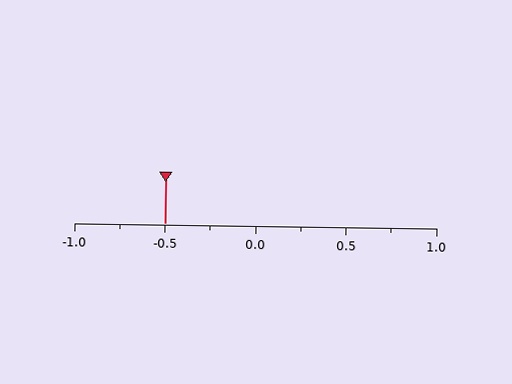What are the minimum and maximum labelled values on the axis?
The axis runs from -1.0 to 1.0.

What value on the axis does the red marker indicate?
The marker indicates approximately -0.5.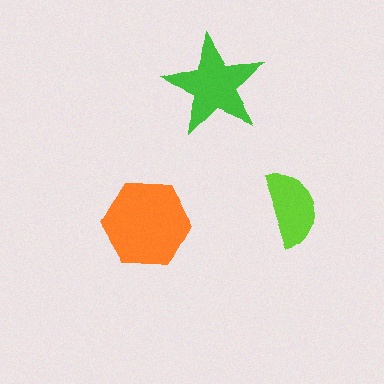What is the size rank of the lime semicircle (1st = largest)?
3rd.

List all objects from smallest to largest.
The lime semicircle, the green star, the orange hexagon.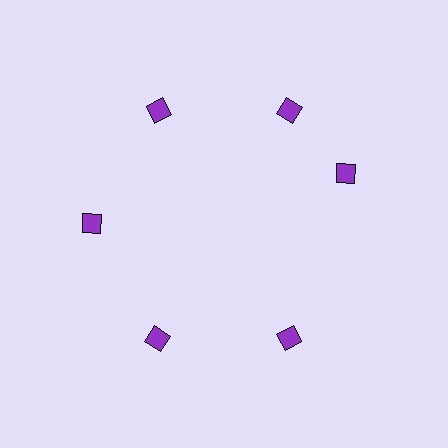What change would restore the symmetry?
The symmetry would be restored by rotating it back into even spacing with its neighbors so that all 6 diamonds sit at equal angles and equal distance from the center.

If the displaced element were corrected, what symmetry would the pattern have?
It would have 6-fold rotational symmetry — the pattern would map onto itself every 60 degrees.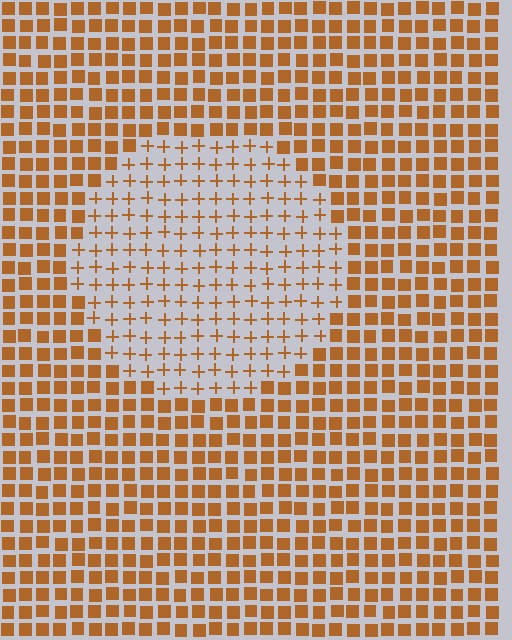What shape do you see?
I see a circle.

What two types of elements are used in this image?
The image uses plus signs inside the circle region and squares outside it.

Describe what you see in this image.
The image is filled with small brown elements arranged in a uniform grid. A circle-shaped region contains plus signs, while the surrounding area contains squares. The boundary is defined purely by the change in element shape.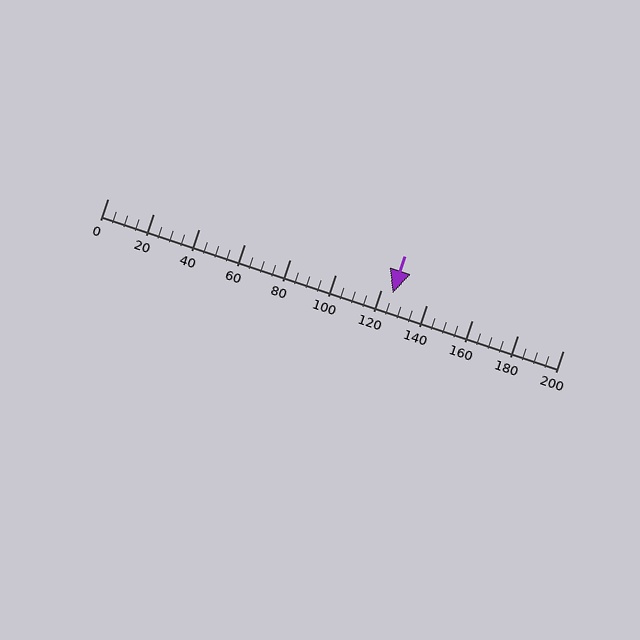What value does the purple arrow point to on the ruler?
The purple arrow points to approximately 125.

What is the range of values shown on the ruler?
The ruler shows values from 0 to 200.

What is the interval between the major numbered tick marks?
The major tick marks are spaced 20 units apart.